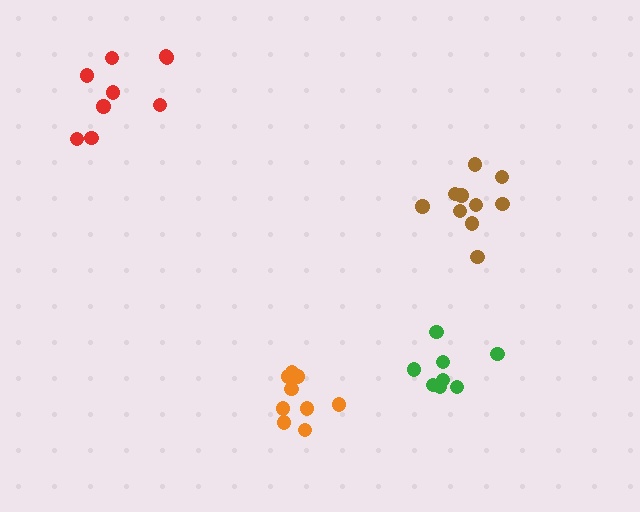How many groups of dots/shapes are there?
There are 4 groups.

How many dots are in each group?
Group 1: 10 dots, Group 2: 9 dots, Group 3: 8 dots, Group 4: 9 dots (36 total).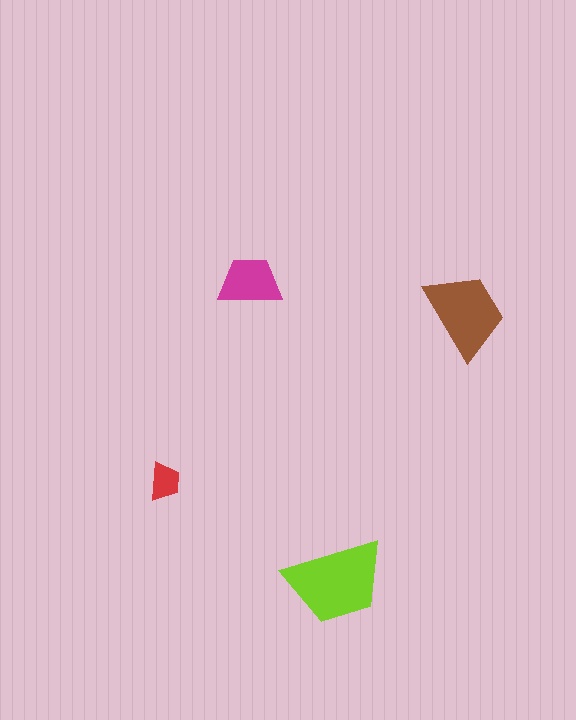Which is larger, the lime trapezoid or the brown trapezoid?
The lime one.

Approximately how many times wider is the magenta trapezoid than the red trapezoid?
About 1.5 times wider.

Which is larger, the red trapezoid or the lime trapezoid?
The lime one.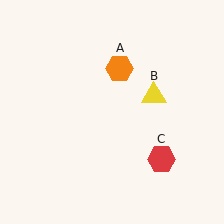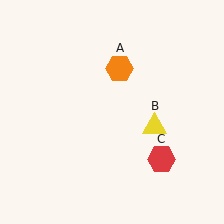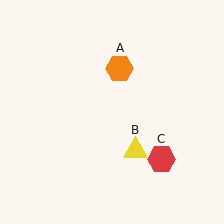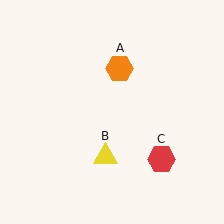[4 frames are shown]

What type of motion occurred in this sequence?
The yellow triangle (object B) rotated clockwise around the center of the scene.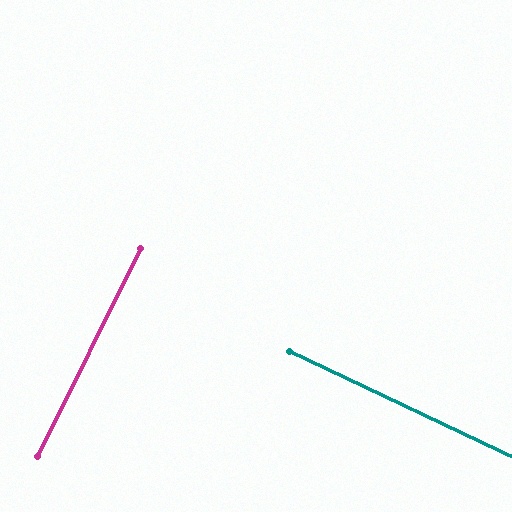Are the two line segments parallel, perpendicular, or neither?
Perpendicular — they meet at approximately 89°.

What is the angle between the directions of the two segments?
Approximately 89 degrees.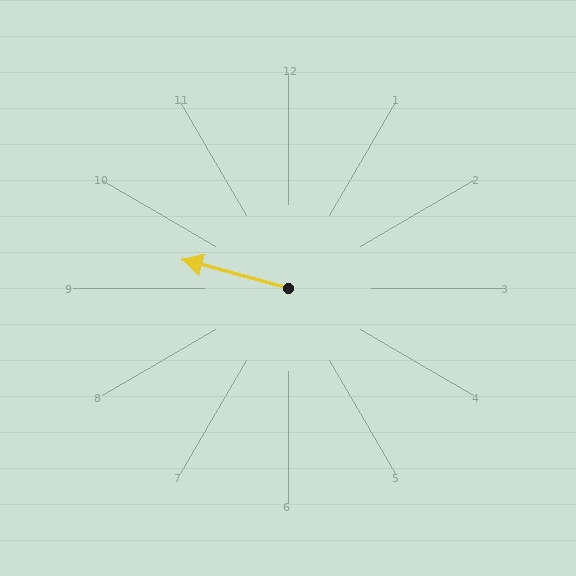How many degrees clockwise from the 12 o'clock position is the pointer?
Approximately 285 degrees.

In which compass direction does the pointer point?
West.